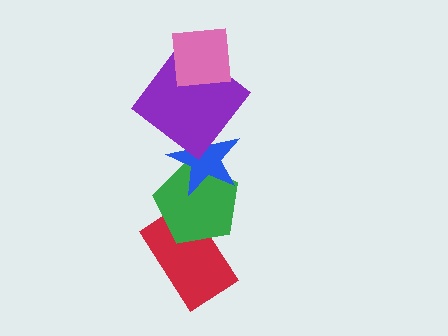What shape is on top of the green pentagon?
The blue star is on top of the green pentagon.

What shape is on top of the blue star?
The purple diamond is on top of the blue star.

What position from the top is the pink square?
The pink square is 1st from the top.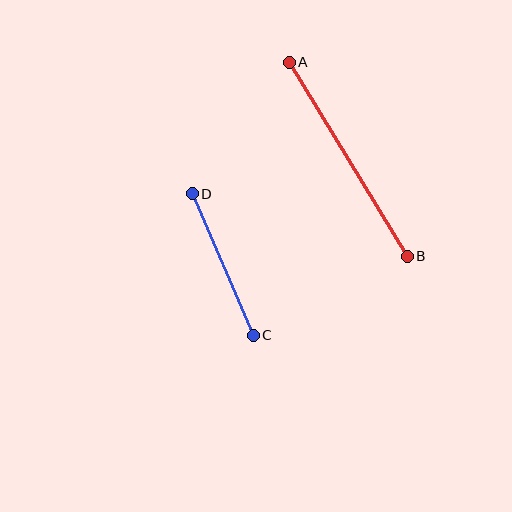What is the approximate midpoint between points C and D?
The midpoint is at approximately (223, 265) pixels.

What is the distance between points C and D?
The distance is approximately 154 pixels.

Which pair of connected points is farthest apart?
Points A and B are farthest apart.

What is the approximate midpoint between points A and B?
The midpoint is at approximately (348, 159) pixels.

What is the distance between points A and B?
The distance is approximately 227 pixels.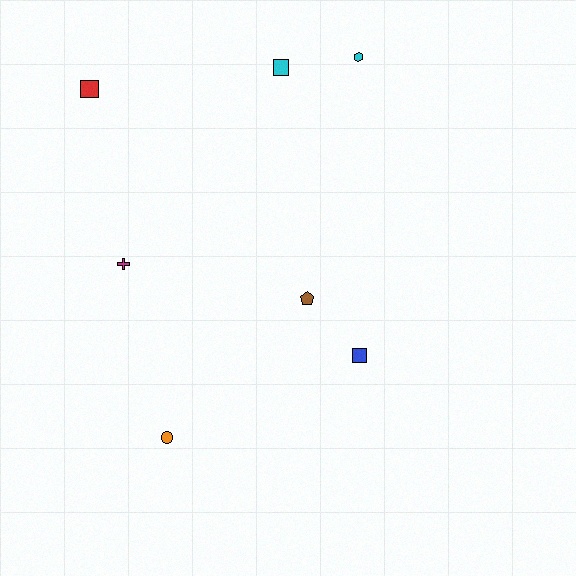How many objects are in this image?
There are 7 objects.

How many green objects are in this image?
There are no green objects.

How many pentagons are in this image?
There is 1 pentagon.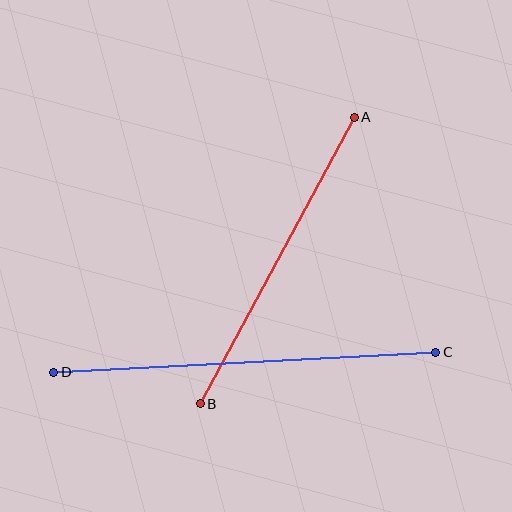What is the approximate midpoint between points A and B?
The midpoint is at approximately (277, 261) pixels.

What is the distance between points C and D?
The distance is approximately 383 pixels.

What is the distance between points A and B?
The distance is approximately 326 pixels.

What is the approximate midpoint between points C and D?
The midpoint is at approximately (245, 362) pixels.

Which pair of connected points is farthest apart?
Points C and D are farthest apart.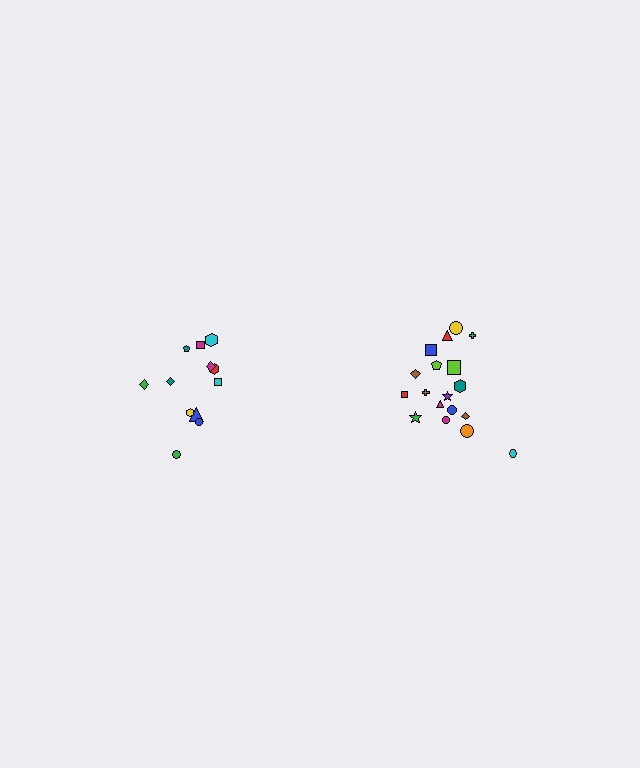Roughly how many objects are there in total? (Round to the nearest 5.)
Roughly 30 objects in total.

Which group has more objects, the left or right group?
The right group.